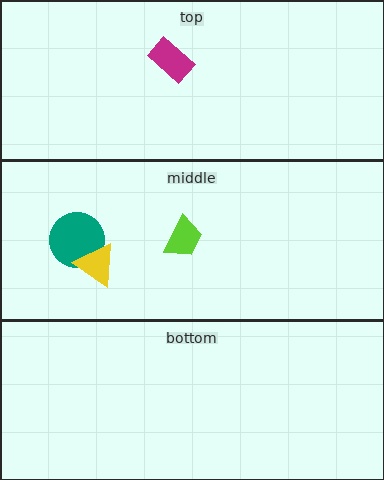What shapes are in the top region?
The magenta rectangle.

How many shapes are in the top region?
1.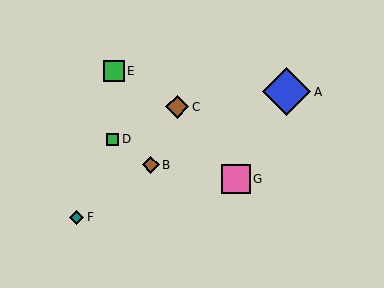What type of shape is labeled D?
Shape D is a green square.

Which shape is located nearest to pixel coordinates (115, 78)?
The green square (labeled E) at (114, 71) is nearest to that location.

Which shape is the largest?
The blue diamond (labeled A) is the largest.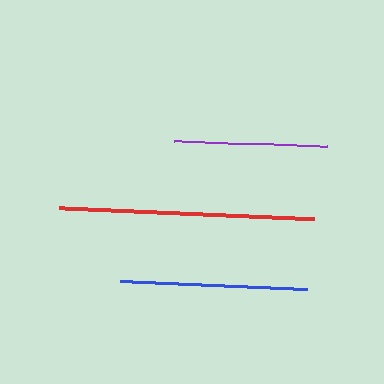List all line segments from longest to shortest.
From longest to shortest: red, blue, purple.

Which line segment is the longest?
The red line is the longest at approximately 255 pixels.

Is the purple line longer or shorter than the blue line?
The blue line is longer than the purple line.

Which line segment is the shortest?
The purple line is the shortest at approximately 152 pixels.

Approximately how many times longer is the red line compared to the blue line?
The red line is approximately 1.4 times the length of the blue line.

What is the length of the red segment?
The red segment is approximately 255 pixels long.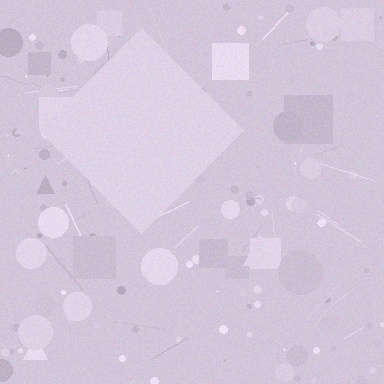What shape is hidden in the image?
A diamond is hidden in the image.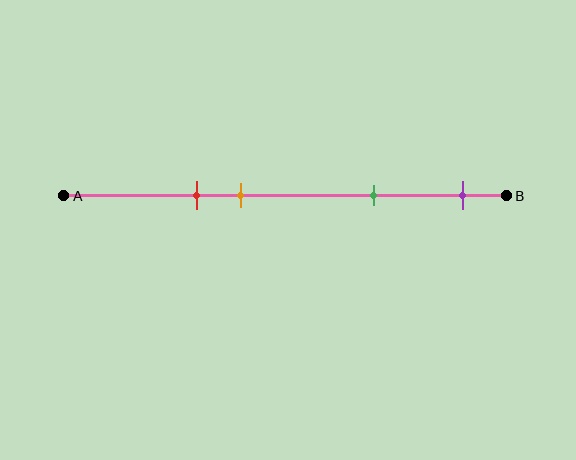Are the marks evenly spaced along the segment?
No, the marks are not evenly spaced.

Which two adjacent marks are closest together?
The red and orange marks are the closest adjacent pair.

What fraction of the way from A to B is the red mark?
The red mark is approximately 30% (0.3) of the way from A to B.